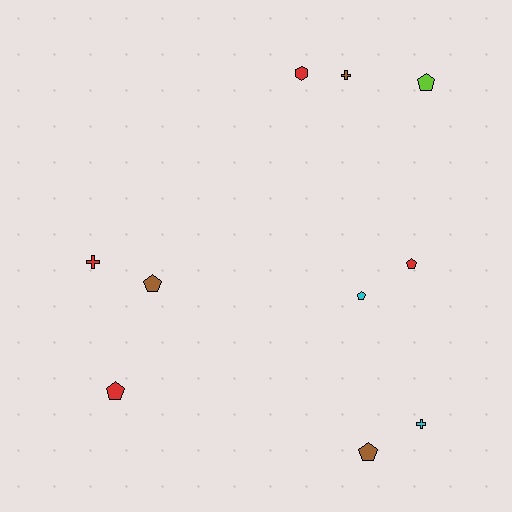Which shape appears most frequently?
Pentagon, with 6 objects.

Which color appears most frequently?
Red, with 4 objects.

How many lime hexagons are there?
There are no lime hexagons.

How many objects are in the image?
There are 10 objects.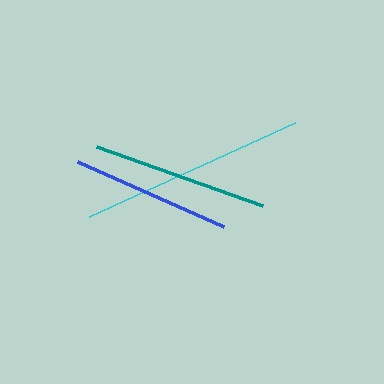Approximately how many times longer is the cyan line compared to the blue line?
The cyan line is approximately 1.4 times the length of the blue line.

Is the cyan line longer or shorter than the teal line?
The cyan line is longer than the teal line.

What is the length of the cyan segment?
The cyan segment is approximately 227 pixels long.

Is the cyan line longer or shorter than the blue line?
The cyan line is longer than the blue line.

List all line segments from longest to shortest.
From longest to shortest: cyan, teal, blue.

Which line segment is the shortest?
The blue line is the shortest at approximately 160 pixels.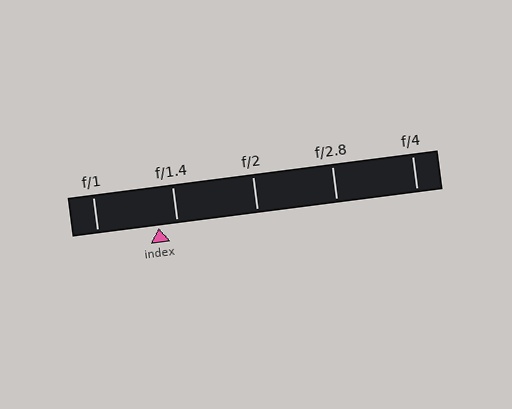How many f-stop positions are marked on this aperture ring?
There are 5 f-stop positions marked.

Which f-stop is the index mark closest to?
The index mark is closest to f/1.4.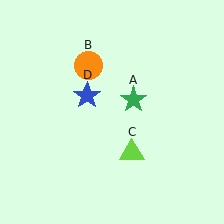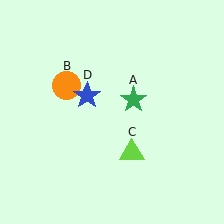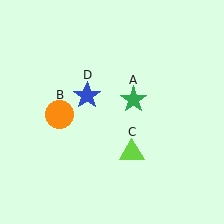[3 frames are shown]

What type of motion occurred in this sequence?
The orange circle (object B) rotated counterclockwise around the center of the scene.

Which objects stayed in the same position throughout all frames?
Green star (object A) and lime triangle (object C) and blue star (object D) remained stationary.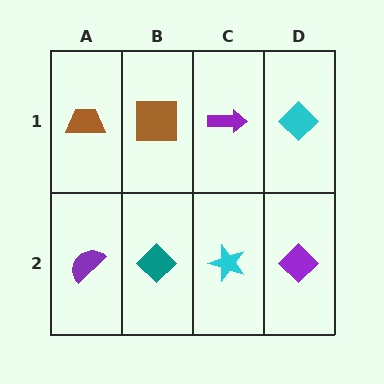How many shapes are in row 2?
4 shapes.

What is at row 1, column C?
A purple arrow.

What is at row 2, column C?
A cyan star.